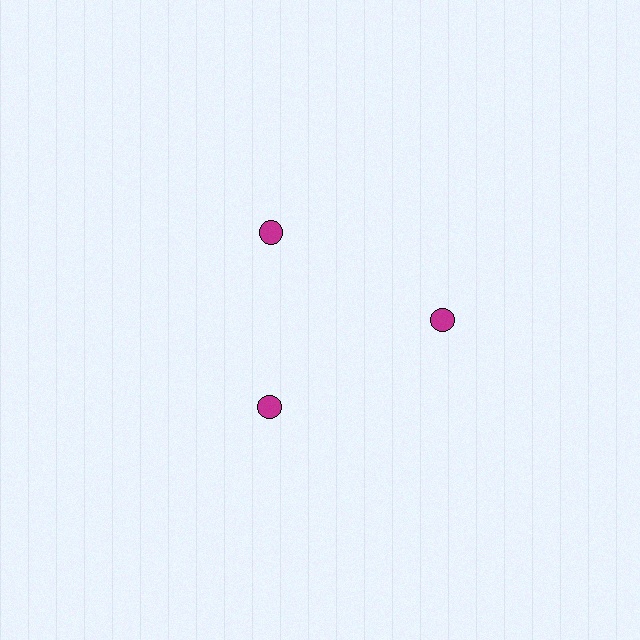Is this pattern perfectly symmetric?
No. The 3 magenta circles are arranged in a ring, but one element near the 3 o'clock position is pushed outward from the center, breaking the 3-fold rotational symmetry.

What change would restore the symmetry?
The symmetry would be restored by moving it inward, back onto the ring so that all 3 circles sit at equal angles and equal distance from the center.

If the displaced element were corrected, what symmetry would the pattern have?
It would have 3-fold rotational symmetry — the pattern would map onto itself every 120 degrees.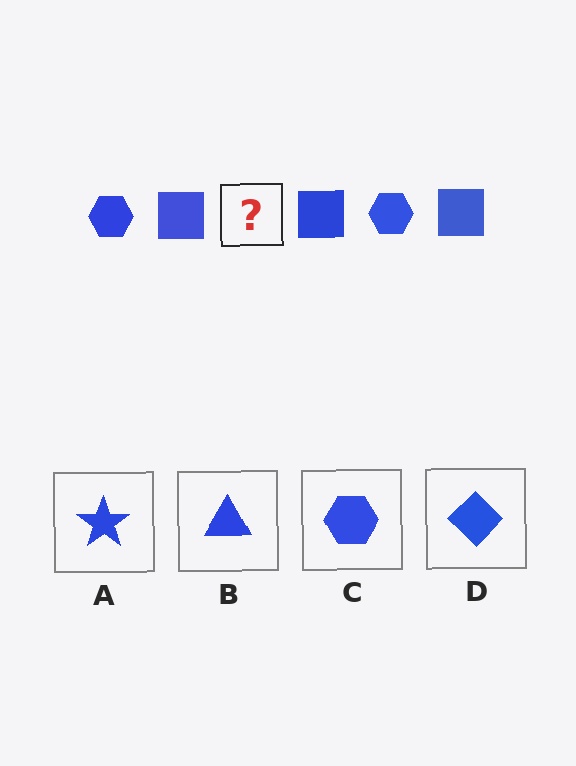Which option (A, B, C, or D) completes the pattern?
C.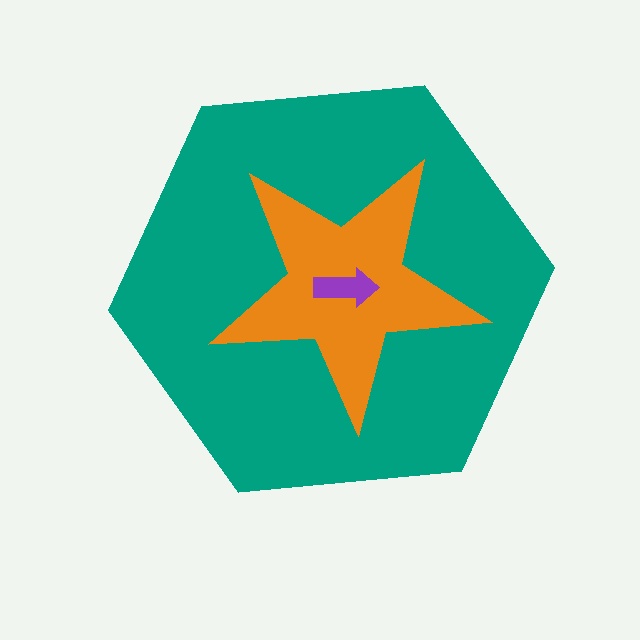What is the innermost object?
The purple arrow.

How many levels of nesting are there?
3.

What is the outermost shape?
The teal hexagon.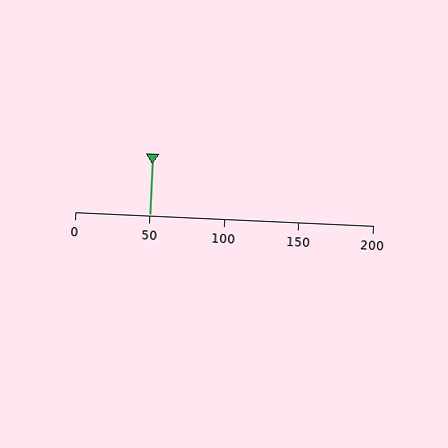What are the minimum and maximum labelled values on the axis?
The axis runs from 0 to 200.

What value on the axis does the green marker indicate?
The marker indicates approximately 50.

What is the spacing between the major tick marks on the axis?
The major ticks are spaced 50 apart.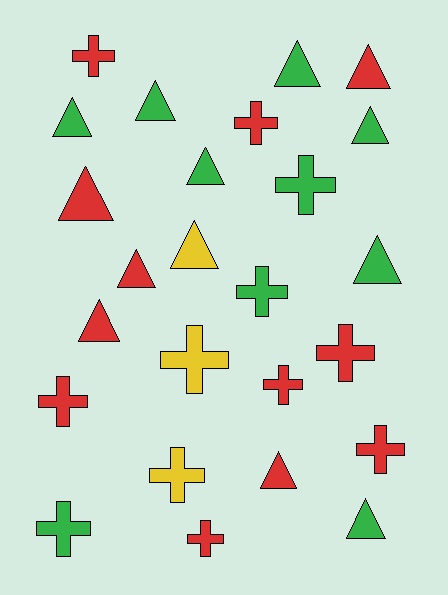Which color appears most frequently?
Red, with 12 objects.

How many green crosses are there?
There are 3 green crosses.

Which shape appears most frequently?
Triangle, with 13 objects.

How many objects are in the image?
There are 25 objects.